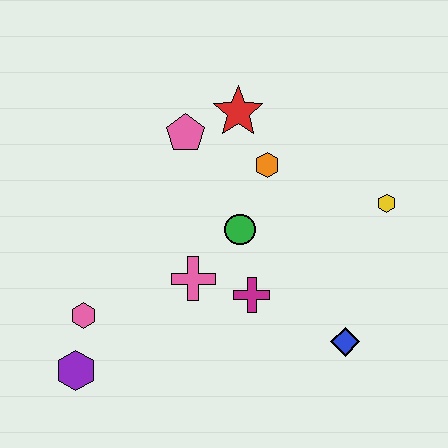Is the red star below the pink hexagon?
No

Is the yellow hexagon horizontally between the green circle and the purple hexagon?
No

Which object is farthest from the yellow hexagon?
The purple hexagon is farthest from the yellow hexagon.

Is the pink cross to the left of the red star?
Yes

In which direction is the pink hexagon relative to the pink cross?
The pink hexagon is to the left of the pink cross.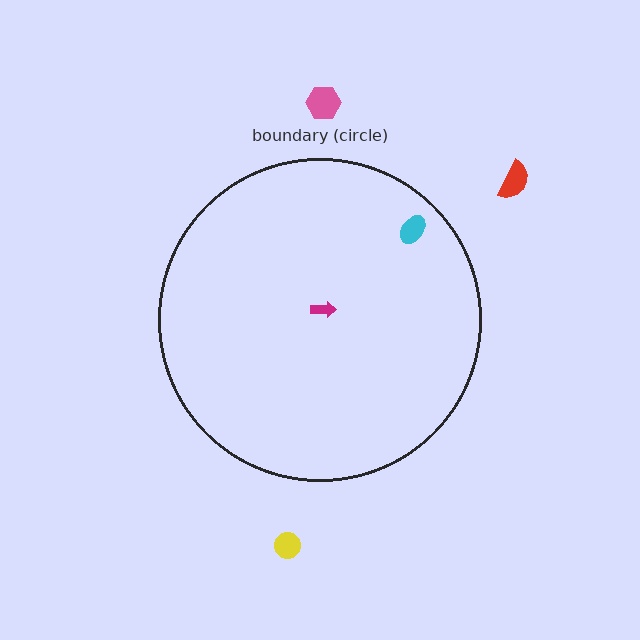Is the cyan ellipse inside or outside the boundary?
Inside.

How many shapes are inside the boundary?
2 inside, 3 outside.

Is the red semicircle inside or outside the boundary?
Outside.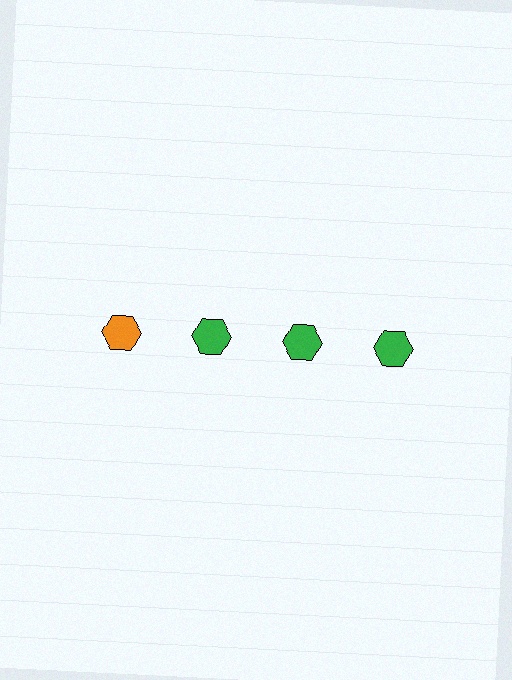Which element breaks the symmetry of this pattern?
The orange hexagon in the top row, leftmost column breaks the symmetry. All other shapes are green hexagons.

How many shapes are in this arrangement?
There are 4 shapes arranged in a grid pattern.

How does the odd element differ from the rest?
It has a different color: orange instead of green.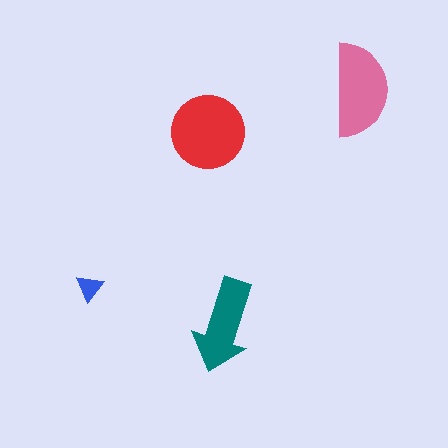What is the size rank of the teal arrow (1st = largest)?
3rd.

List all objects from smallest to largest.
The blue triangle, the teal arrow, the pink semicircle, the red circle.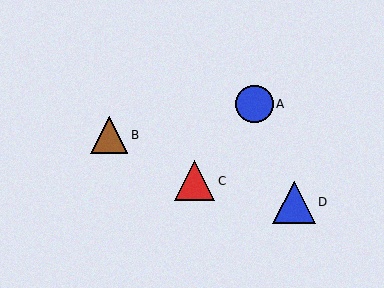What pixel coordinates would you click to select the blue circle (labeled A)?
Click at (254, 104) to select the blue circle A.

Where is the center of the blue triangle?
The center of the blue triangle is at (294, 202).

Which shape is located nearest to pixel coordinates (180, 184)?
The red triangle (labeled C) at (195, 181) is nearest to that location.